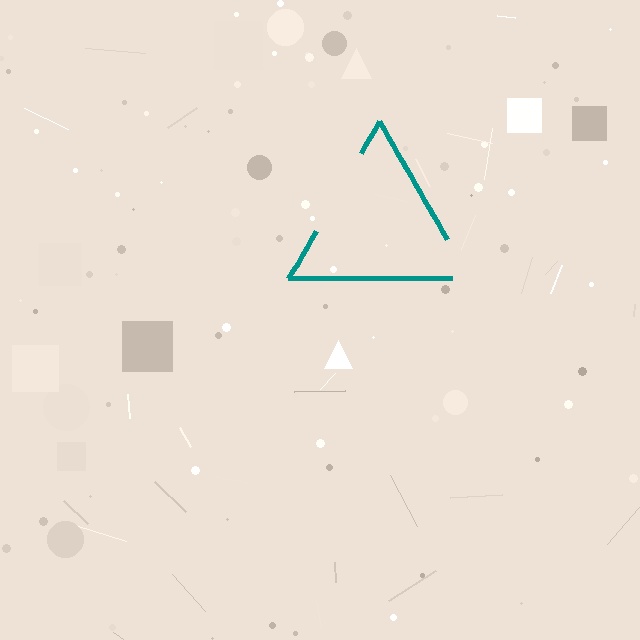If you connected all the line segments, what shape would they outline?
They would outline a triangle.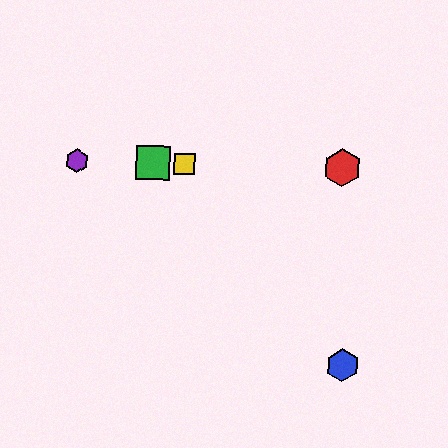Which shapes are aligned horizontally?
The red hexagon, the green square, the yellow square, the purple hexagon are aligned horizontally.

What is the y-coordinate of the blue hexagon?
The blue hexagon is at y≈365.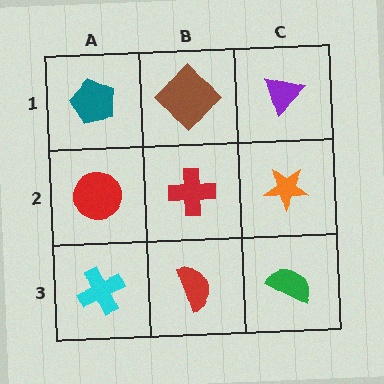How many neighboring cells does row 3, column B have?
3.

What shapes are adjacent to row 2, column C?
A purple triangle (row 1, column C), a green semicircle (row 3, column C), a red cross (row 2, column B).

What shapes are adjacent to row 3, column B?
A red cross (row 2, column B), a cyan cross (row 3, column A), a green semicircle (row 3, column C).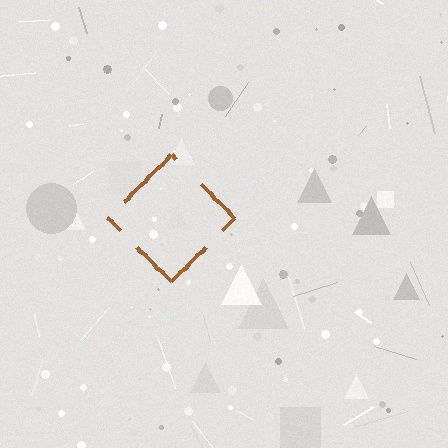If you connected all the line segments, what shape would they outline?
They would outline a diamond.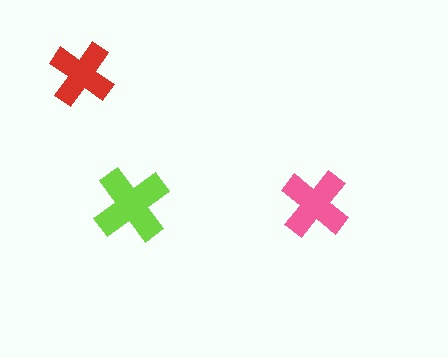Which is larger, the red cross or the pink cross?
The pink one.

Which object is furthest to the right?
The pink cross is rightmost.